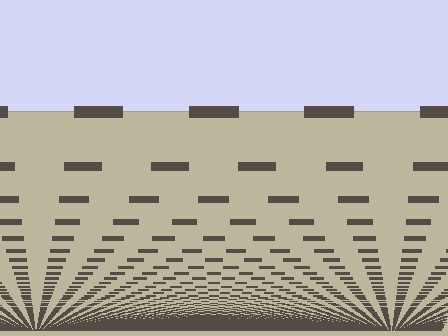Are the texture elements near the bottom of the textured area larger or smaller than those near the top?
Smaller. The gradient is inverted — elements near the bottom are smaller and denser.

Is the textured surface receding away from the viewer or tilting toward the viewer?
The surface appears to tilt toward the viewer. Texture elements get larger and sparser toward the top.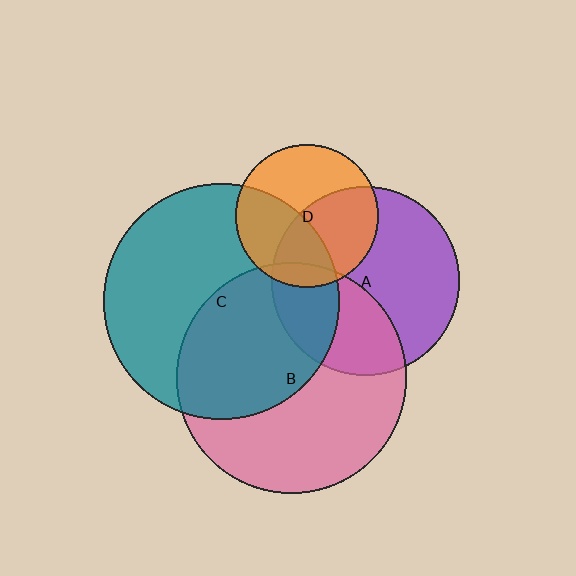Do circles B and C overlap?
Yes.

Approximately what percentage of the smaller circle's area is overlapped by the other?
Approximately 45%.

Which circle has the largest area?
Circle C (teal).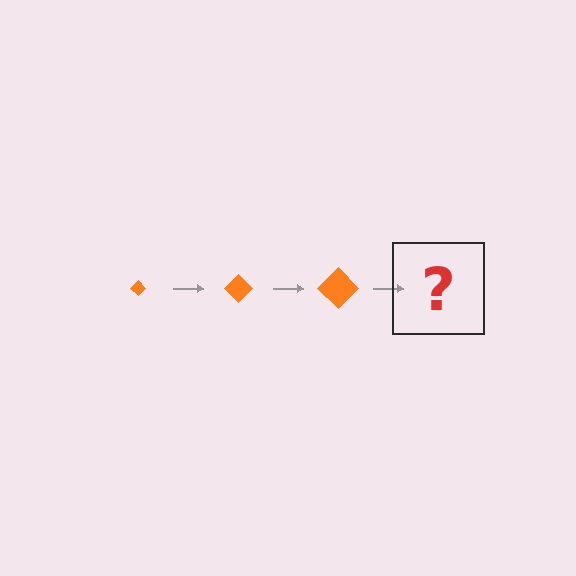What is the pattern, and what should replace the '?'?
The pattern is that the diamond gets progressively larger each step. The '?' should be an orange diamond, larger than the previous one.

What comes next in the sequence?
The next element should be an orange diamond, larger than the previous one.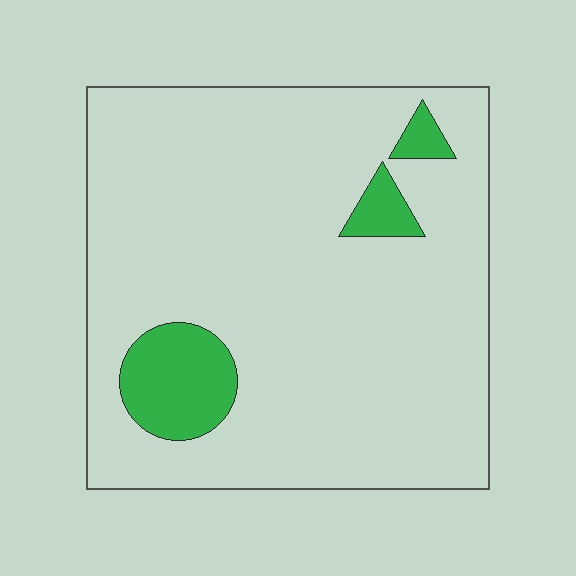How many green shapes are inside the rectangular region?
3.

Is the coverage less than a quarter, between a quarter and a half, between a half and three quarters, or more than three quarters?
Less than a quarter.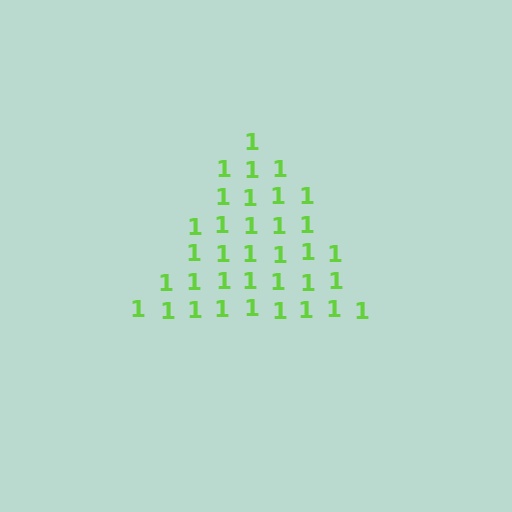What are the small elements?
The small elements are digit 1's.